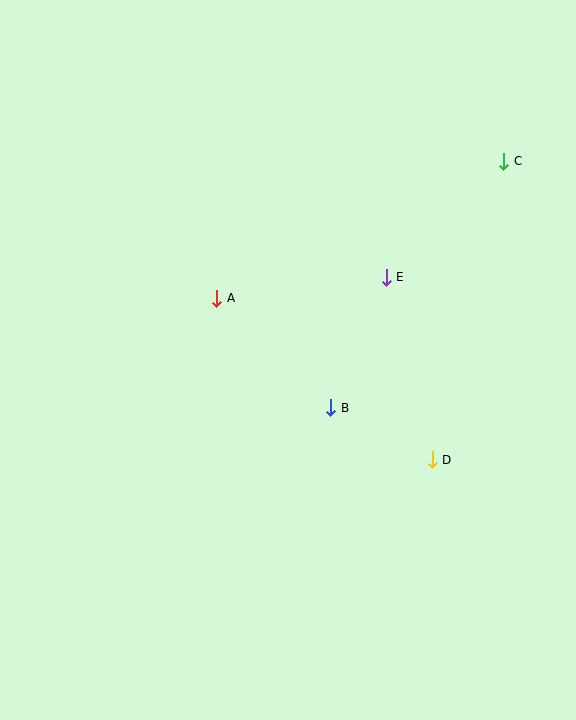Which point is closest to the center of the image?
Point B at (331, 408) is closest to the center.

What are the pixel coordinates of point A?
Point A is at (217, 298).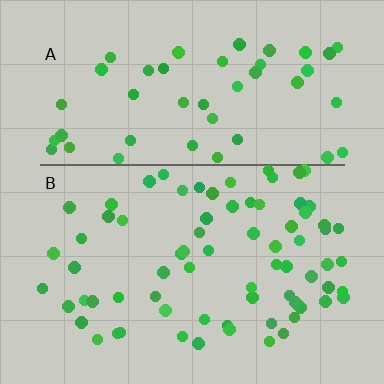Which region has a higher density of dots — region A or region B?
B (the bottom).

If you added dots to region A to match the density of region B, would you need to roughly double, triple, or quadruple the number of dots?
Approximately double.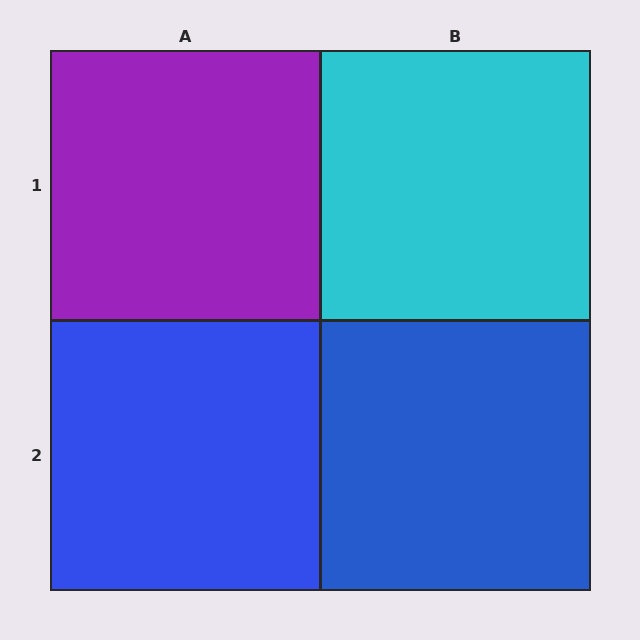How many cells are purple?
1 cell is purple.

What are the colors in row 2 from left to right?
Blue, blue.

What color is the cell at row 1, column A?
Purple.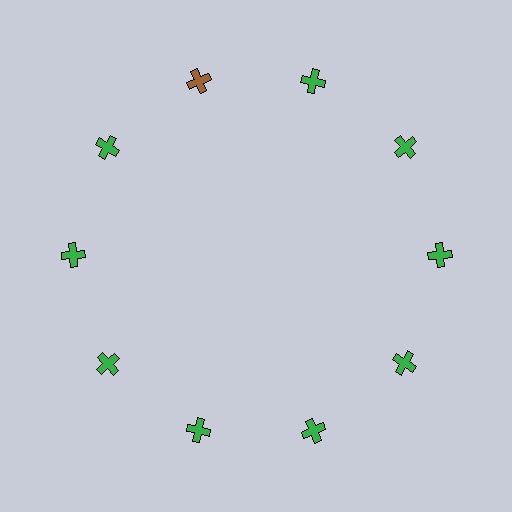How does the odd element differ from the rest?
It has a different color: brown instead of green.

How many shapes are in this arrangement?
There are 10 shapes arranged in a ring pattern.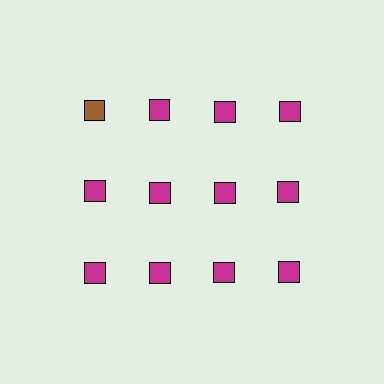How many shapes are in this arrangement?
There are 12 shapes arranged in a grid pattern.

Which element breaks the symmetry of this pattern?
The brown square in the top row, leftmost column breaks the symmetry. All other shapes are magenta squares.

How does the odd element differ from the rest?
It has a different color: brown instead of magenta.